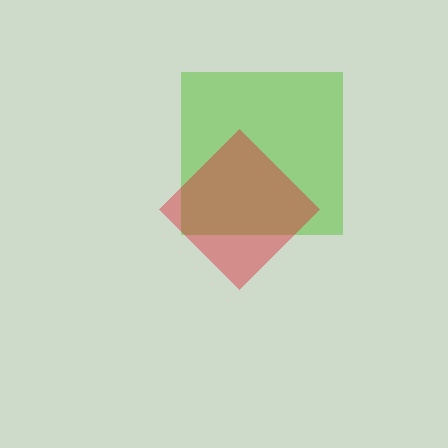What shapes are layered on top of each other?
The layered shapes are: a lime square, a red diamond.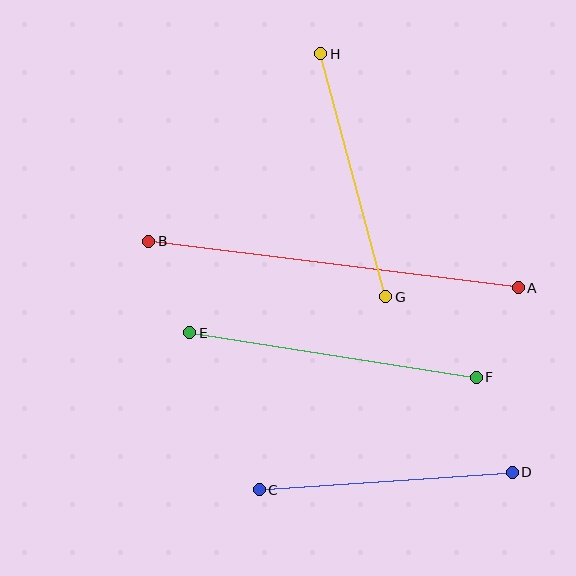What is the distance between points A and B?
The distance is approximately 372 pixels.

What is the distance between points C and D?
The distance is approximately 254 pixels.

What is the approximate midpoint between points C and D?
The midpoint is at approximately (386, 481) pixels.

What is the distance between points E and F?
The distance is approximately 290 pixels.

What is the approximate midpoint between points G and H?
The midpoint is at approximately (353, 175) pixels.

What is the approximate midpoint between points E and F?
The midpoint is at approximately (333, 355) pixels.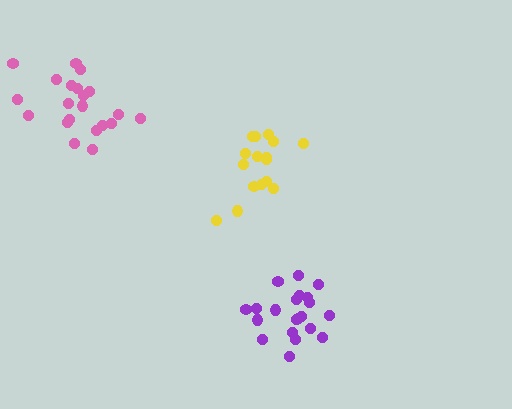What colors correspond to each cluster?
The clusters are colored: yellow, pink, purple.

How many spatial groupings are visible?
There are 3 spatial groupings.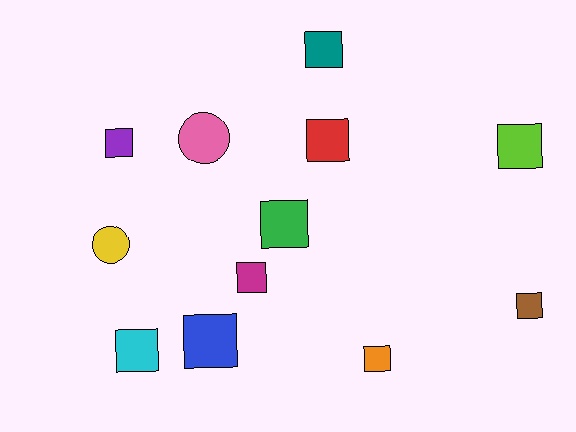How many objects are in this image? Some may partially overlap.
There are 12 objects.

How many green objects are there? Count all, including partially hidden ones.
There is 1 green object.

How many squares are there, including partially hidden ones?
There are 10 squares.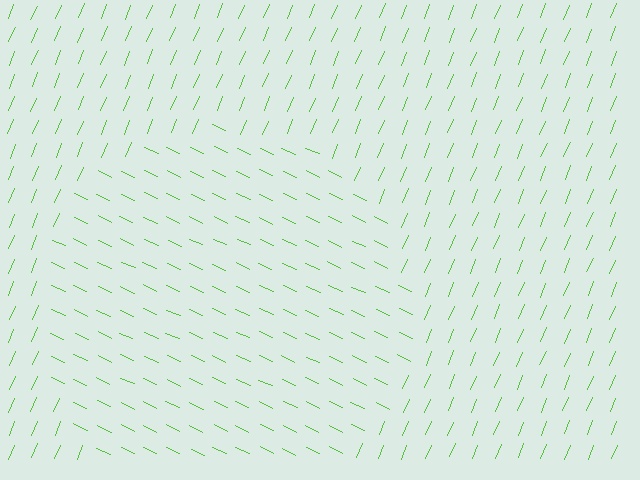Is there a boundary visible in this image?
Yes, there is a texture boundary formed by a change in line orientation.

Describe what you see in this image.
The image is filled with small lime line segments. A circle region in the image has lines oriented differently from the surrounding lines, creating a visible texture boundary.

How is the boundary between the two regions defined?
The boundary is defined purely by a change in line orientation (approximately 87 degrees difference). All lines are the same color and thickness.